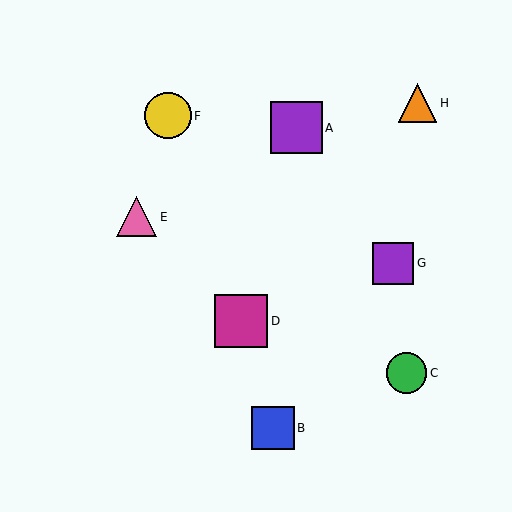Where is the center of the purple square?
The center of the purple square is at (393, 263).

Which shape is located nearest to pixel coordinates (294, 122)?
The purple square (labeled A) at (296, 128) is nearest to that location.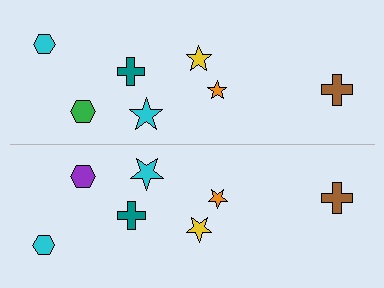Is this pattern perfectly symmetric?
No, the pattern is not perfectly symmetric. The purple hexagon on the bottom side breaks the symmetry — its mirror counterpart is green.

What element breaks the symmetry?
The purple hexagon on the bottom side breaks the symmetry — its mirror counterpart is green.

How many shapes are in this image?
There are 14 shapes in this image.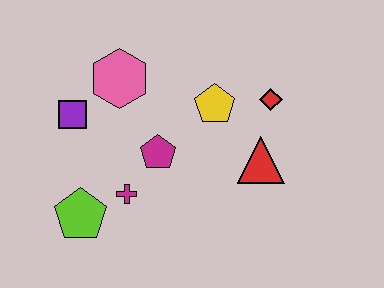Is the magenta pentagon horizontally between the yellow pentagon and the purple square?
Yes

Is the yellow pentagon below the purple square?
No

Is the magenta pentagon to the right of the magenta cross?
Yes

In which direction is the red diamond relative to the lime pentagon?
The red diamond is to the right of the lime pentagon.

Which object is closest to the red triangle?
The red diamond is closest to the red triangle.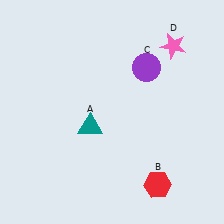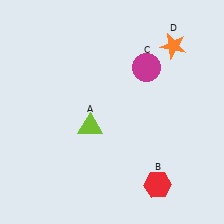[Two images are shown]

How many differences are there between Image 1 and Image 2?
There are 3 differences between the two images.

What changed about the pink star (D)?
In Image 1, D is pink. In Image 2, it changed to orange.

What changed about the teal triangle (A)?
In Image 1, A is teal. In Image 2, it changed to lime.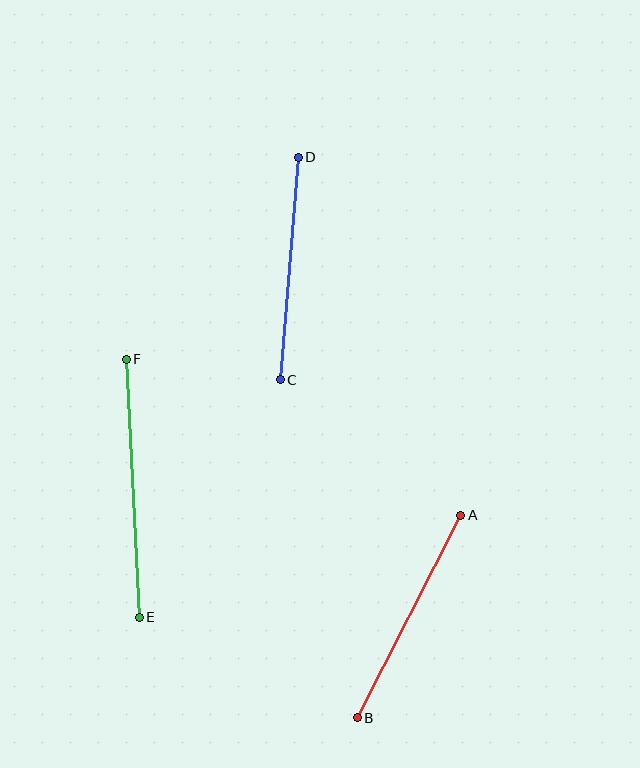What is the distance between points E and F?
The distance is approximately 258 pixels.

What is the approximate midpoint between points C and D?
The midpoint is at approximately (289, 268) pixels.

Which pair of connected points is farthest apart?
Points E and F are farthest apart.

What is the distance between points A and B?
The distance is approximately 228 pixels.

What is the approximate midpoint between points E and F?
The midpoint is at approximately (133, 488) pixels.